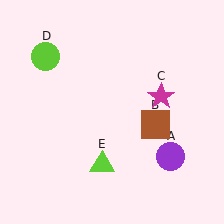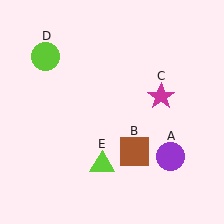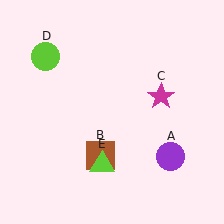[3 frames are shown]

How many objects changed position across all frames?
1 object changed position: brown square (object B).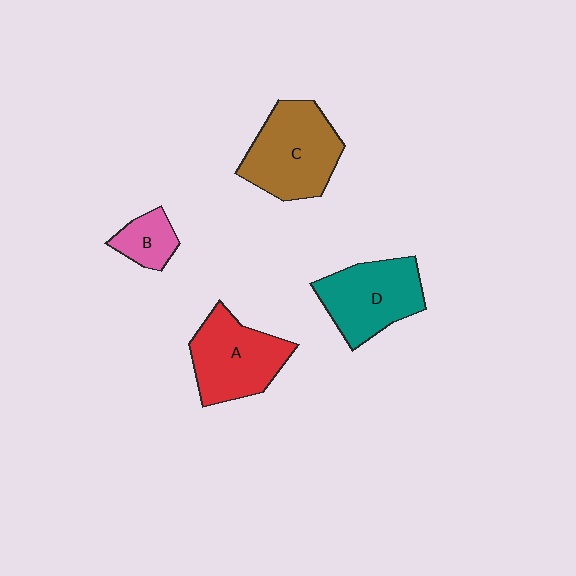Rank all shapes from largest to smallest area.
From largest to smallest: C (brown), A (red), D (teal), B (pink).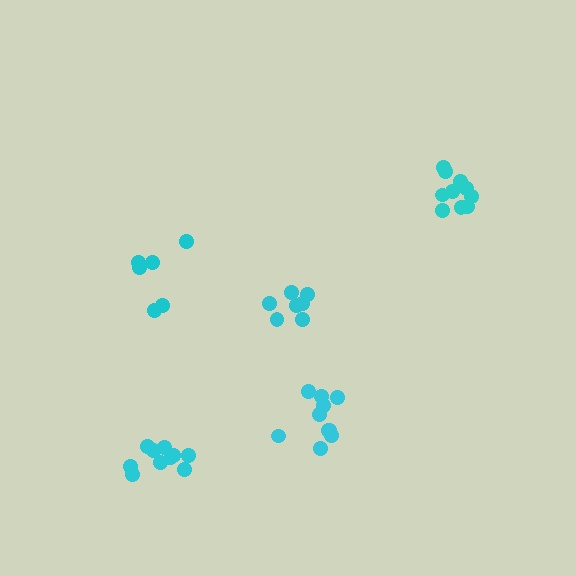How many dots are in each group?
Group 1: 10 dots, Group 2: 7 dots, Group 3: 6 dots, Group 4: 10 dots, Group 5: 10 dots (43 total).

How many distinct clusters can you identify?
There are 5 distinct clusters.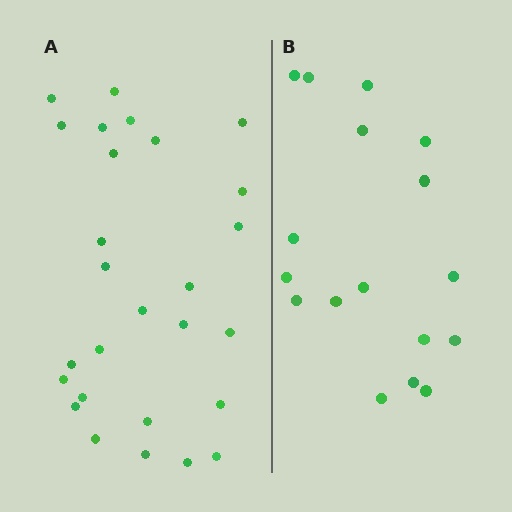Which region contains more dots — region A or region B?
Region A (the left region) has more dots.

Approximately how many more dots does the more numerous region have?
Region A has roughly 10 or so more dots than region B.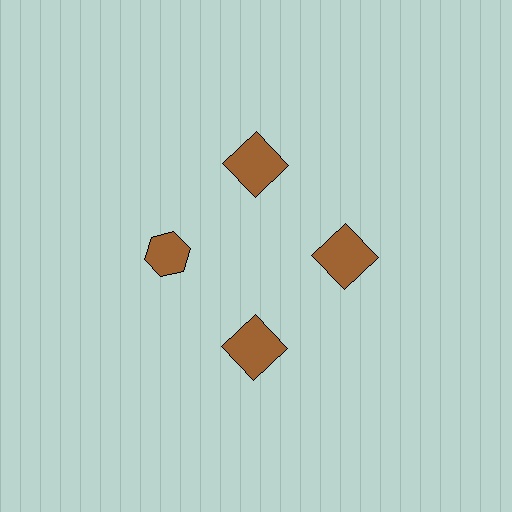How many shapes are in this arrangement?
There are 4 shapes arranged in a ring pattern.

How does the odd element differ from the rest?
It has a different shape: hexagon instead of square.